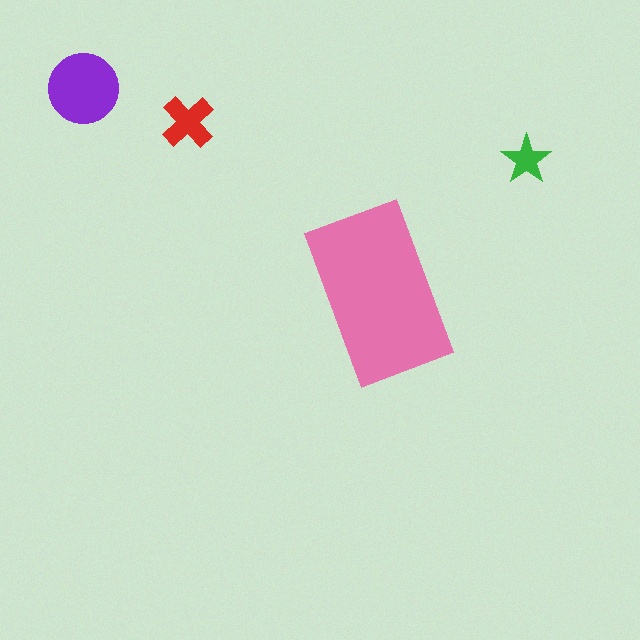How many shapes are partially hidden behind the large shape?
0 shapes are partially hidden.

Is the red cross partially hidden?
No, the red cross is fully visible.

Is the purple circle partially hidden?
No, the purple circle is fully visible.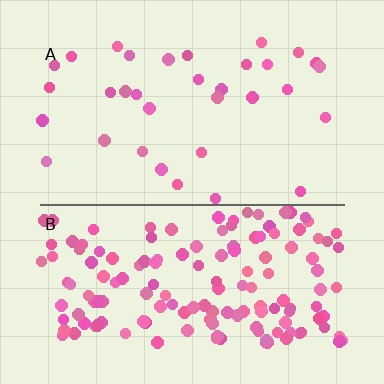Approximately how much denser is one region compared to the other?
Approximately 4.5× — region B over region A.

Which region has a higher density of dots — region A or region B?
B (the bottom).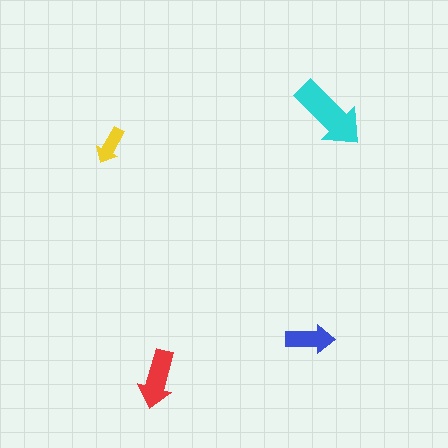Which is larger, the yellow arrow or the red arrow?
The red one.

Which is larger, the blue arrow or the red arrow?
The red one.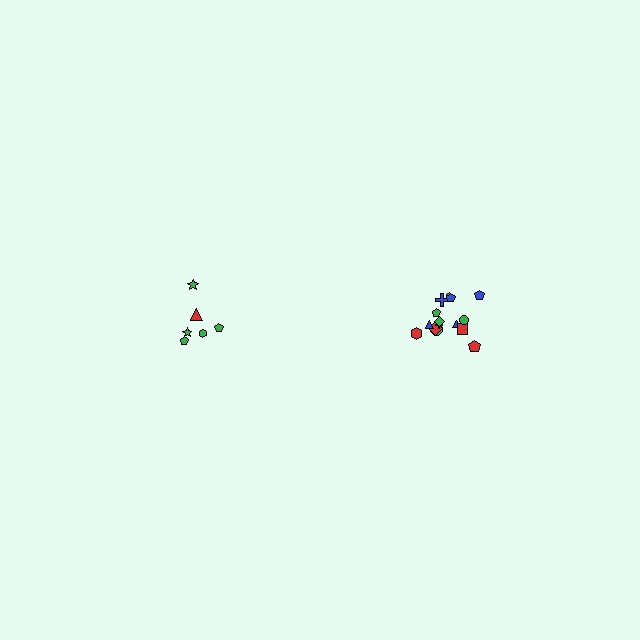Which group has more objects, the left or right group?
The right group.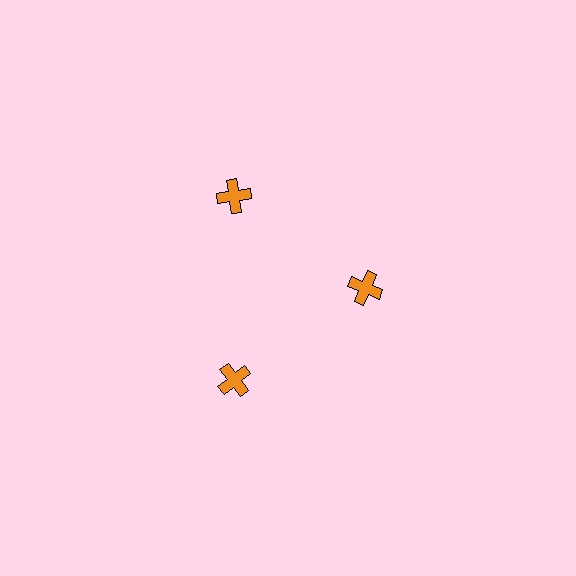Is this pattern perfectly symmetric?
No. The 3 orange crosses are arranged in a ring, but one element near the 3 o'clock position is pulled inward toward the center, breaking the 3-fold rotational symmetry.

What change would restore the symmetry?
The symmetry would be restored by moving it outward, back onto the ring so that all 3 crosses sit at equal angles and equal distance from the center.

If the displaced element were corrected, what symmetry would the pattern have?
It would have 3-fold rotational symmetry — the pattern would map onto itself every 120 degrees.